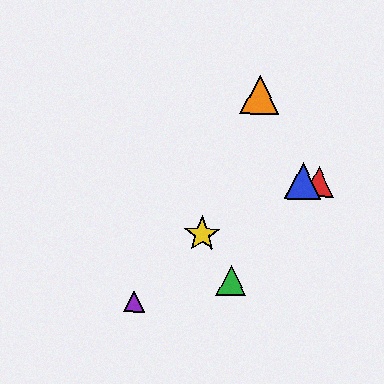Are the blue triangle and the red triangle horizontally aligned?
Yes, both are at y≈181.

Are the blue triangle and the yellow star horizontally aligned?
No, the blue triangle is at y≈181 and the yellow star is at y≈234.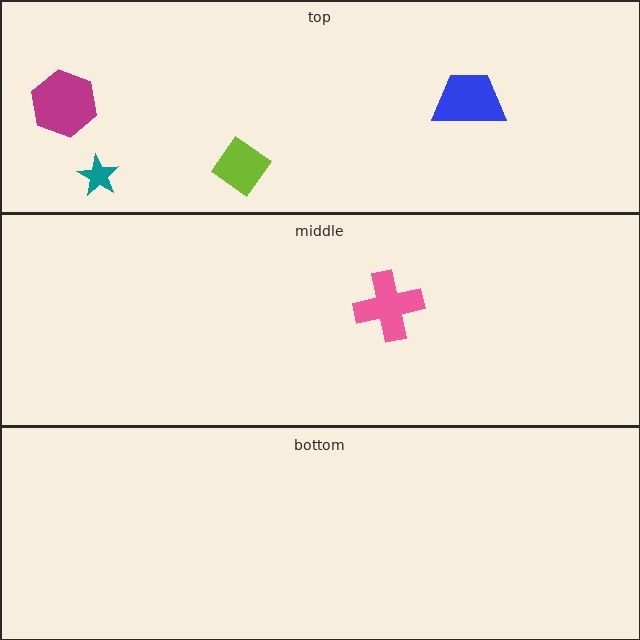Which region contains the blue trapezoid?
The top region.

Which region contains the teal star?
The top region.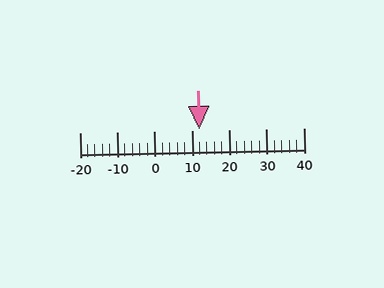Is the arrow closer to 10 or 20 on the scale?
The arrow is closer to 10.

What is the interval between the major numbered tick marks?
The major tick marks are spaced 10 units apart.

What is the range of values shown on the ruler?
The ruler shows values from -20 to 40.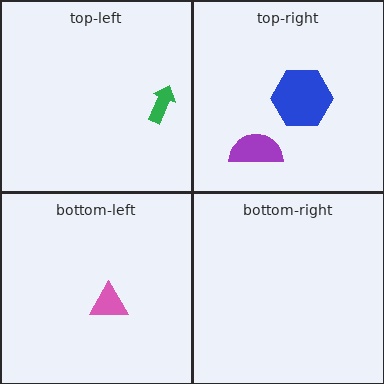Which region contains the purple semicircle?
The top-right region.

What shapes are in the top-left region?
The green arrow.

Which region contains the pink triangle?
The bottom-left region.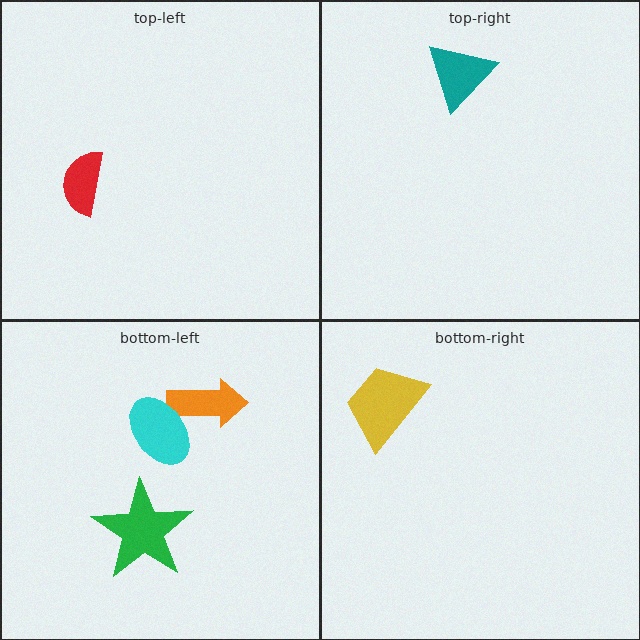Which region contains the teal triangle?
The top-right region.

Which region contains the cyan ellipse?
The bottom-left region.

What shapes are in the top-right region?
The teal triangle.